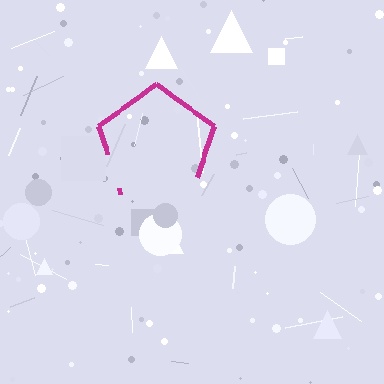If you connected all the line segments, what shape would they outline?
They would outline a pentagon.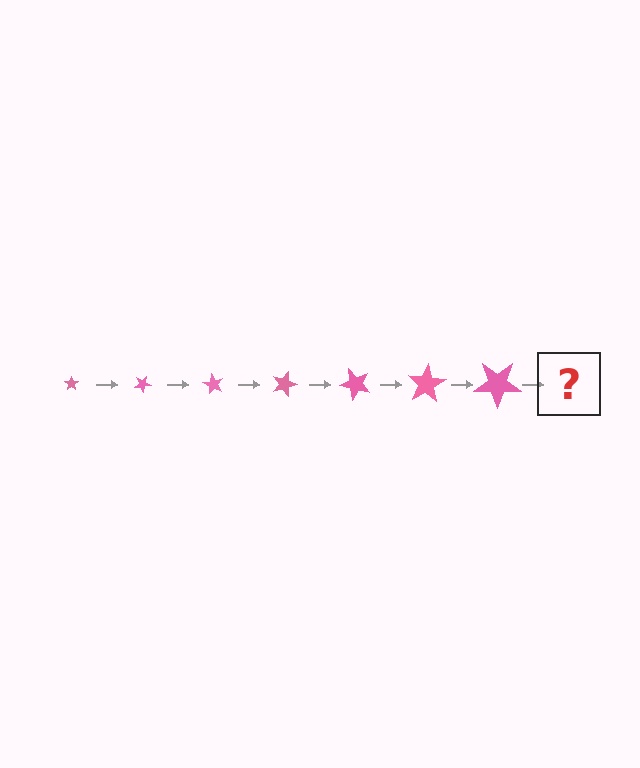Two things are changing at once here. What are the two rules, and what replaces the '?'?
The two rules are that the star grows larger each step and it rotates 30 degrees each step. The '?' should be a star, larger than the previous one and rotated 210 degrees from the start.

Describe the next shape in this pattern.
It should be a star, larger than the previous one and rotated 210 degrees from the start.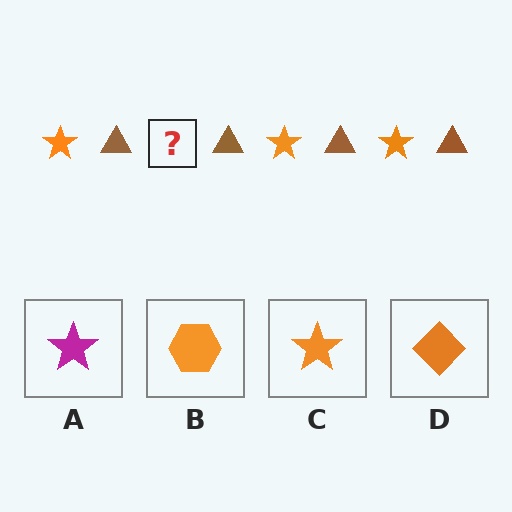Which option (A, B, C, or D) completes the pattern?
C.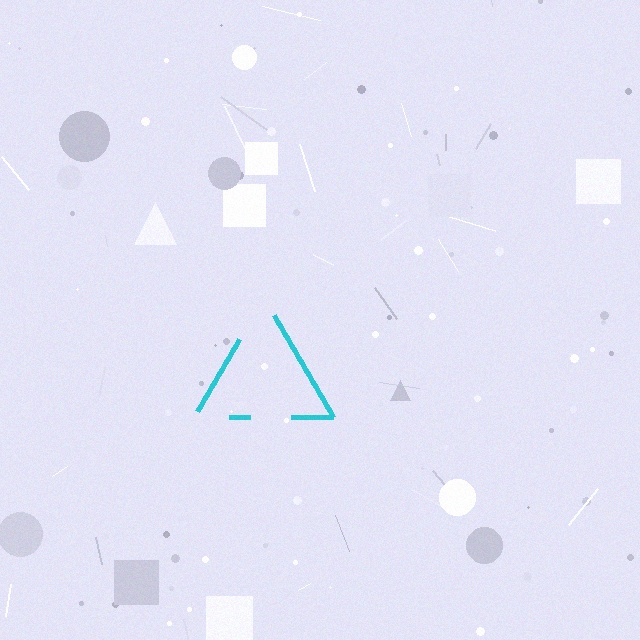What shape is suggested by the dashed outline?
The dashed outline suggests a triangle.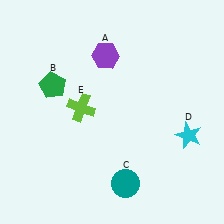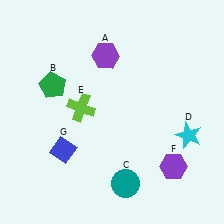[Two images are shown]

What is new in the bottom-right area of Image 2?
A purple hexagon (F) was added in the bottom-right area of Image 2.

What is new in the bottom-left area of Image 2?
A blue diamond (G) was added in the bottom-left area of Image 2.